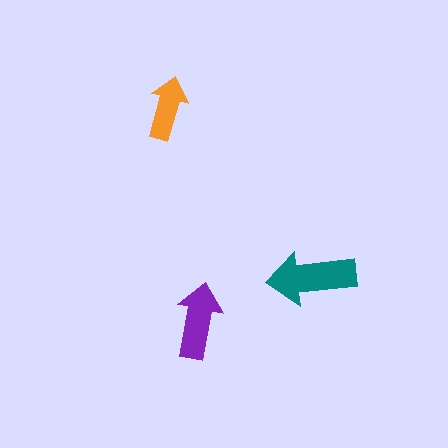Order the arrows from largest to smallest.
the teal one, the purple one, the orange one.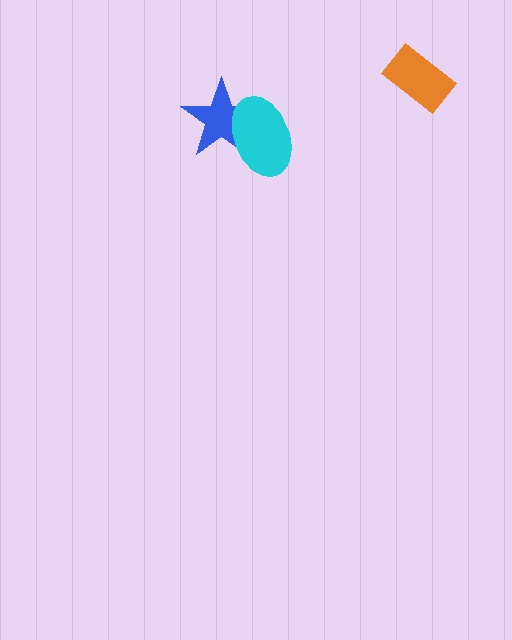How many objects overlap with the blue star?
1 object overlaps with the blue star.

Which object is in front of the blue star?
The cyan ellipse is in front of the blue star.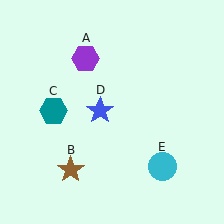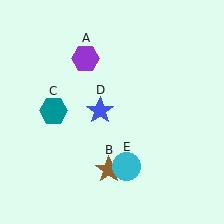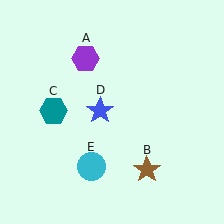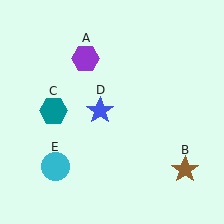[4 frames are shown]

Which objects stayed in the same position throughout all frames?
Purple hexagon (object A) and teal hexagon (object C) and blue star (object D) remained stationary.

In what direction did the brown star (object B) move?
The brown star (object B) moved right.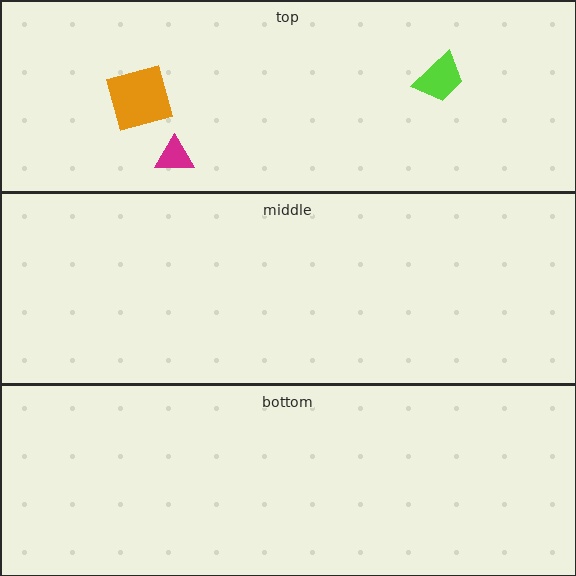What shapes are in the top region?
The lime trapezoid, the orange square, the magenta triangle.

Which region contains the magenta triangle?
The top region.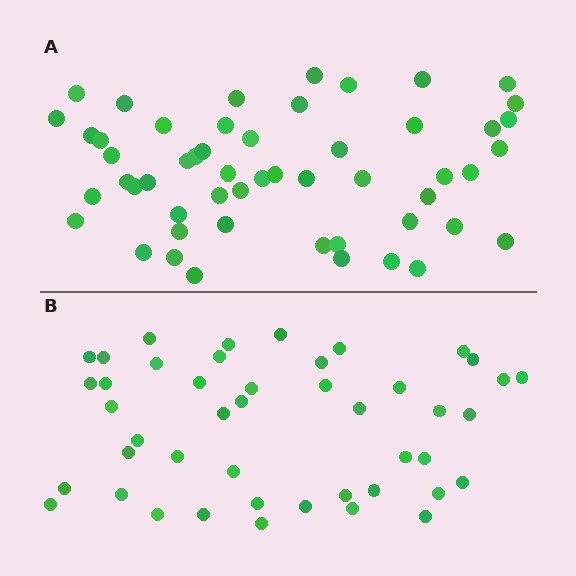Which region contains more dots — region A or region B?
Region A (the top region) has more dots.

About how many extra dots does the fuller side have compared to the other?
Region A has roughly 8 or so more dots than region B.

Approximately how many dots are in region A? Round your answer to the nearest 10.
About 50 dots. (The exact count is 53, which rounds to 50.)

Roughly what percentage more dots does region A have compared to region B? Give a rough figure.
About 20% more.